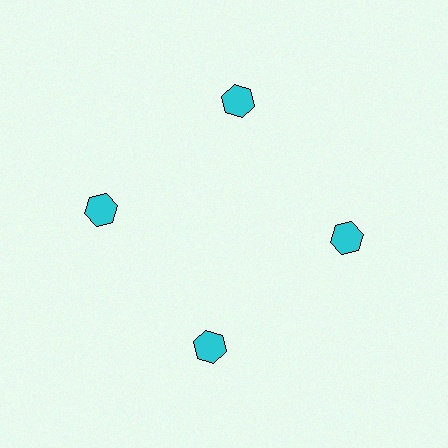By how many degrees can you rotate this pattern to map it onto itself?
The pattern maps onto itself every 90 degrees of rotation.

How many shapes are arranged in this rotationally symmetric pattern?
There are 4 shapes, arranged in 4 groups of 1.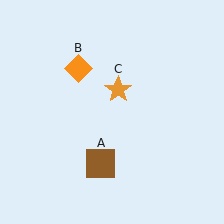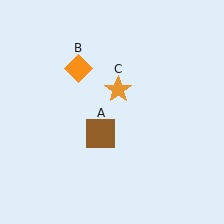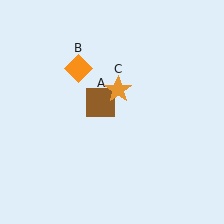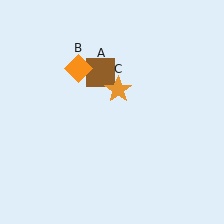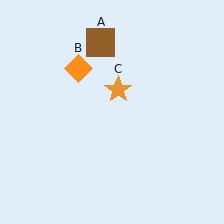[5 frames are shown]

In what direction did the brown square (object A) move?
The brown square (object A) moved up.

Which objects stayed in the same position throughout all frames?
Orange diamond (object B) and orange star (object C) remained stationary.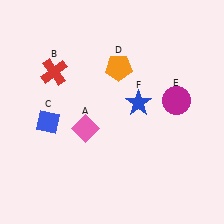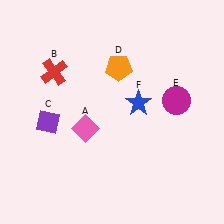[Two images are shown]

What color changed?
The diamond (C) changed from blue in Image 1 to purple in Image 2.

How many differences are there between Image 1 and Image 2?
There is 1 difference between the two images.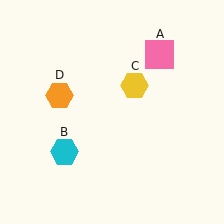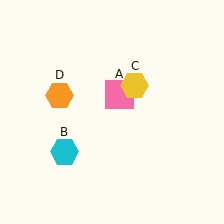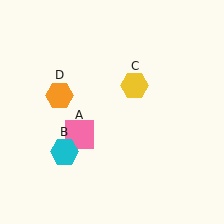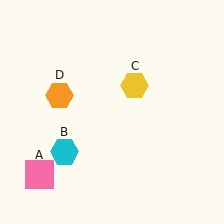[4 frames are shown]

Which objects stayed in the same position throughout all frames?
Cyan hexagon (object B) and yellow hexagon (object C) and orange hexagon (object D) remained stationary.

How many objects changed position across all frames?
1 object changed position: pink square (object A).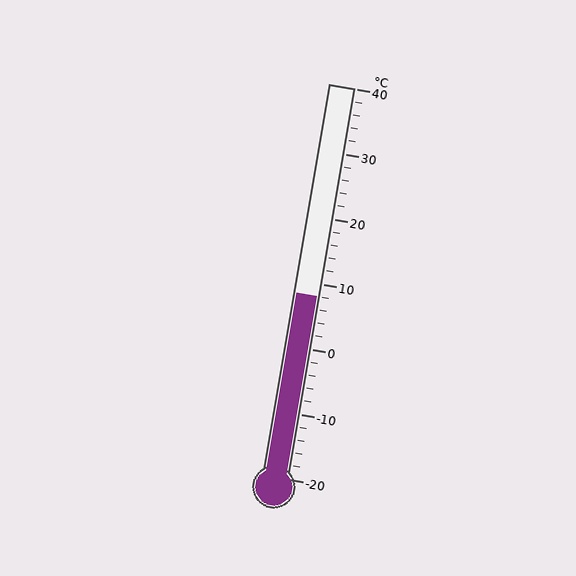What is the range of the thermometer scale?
The thermometer scale ranges from -20°C to 40°C.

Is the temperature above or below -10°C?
The temperature is above -10°C.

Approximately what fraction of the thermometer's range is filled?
The thermometer is filled to approximately 45% of its range.